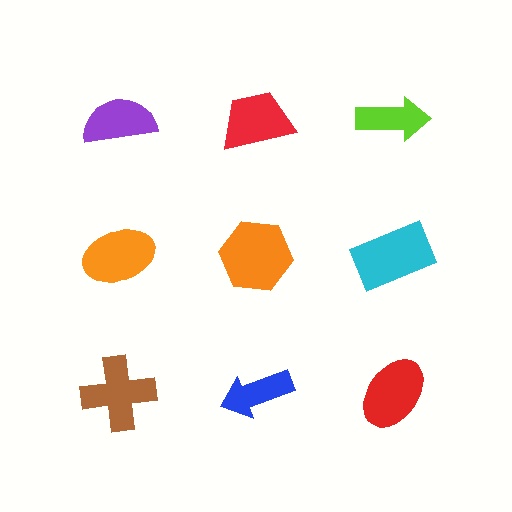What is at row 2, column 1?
An orange ellipse.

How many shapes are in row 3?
3 shapes.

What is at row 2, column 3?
A cyan rectangle.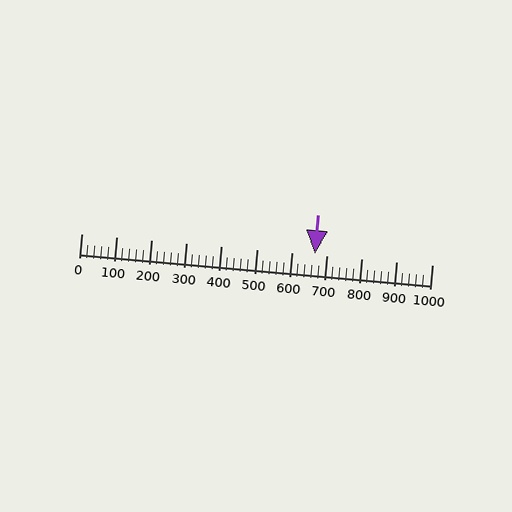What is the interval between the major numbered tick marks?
The major tick marks are spaced 100 units apart.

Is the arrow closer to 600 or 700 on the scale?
The arrow is closer to 700.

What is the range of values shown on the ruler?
The ruler shows values from 0 to 1000.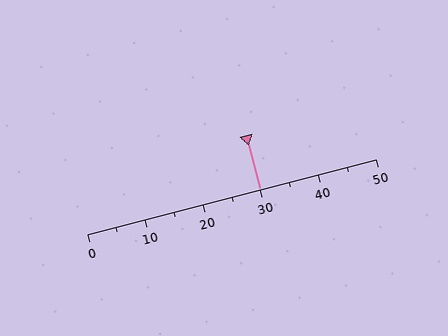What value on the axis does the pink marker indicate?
The marker indicates approximately 30.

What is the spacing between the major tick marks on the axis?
The major ticks are spaced 10 apart.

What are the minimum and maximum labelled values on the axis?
The axis runs from 0 to 50.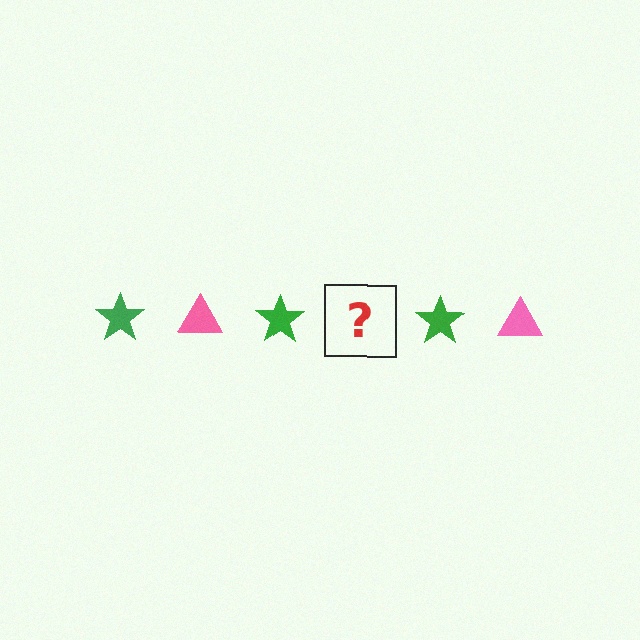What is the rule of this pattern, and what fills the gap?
The rule is that the pattern alternates between green star and pink triangle. The gap should be filled with a pink triangle.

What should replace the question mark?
The question mark should be replaced with a pink triangle.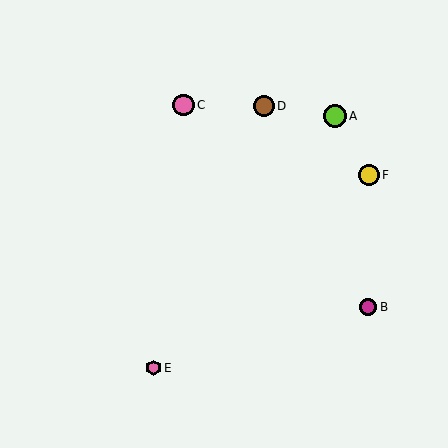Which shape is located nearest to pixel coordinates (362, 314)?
The magenta circle (labeled B) at (368, 307) is nearest to that location.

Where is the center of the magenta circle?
The center of the magenta circle is at (368, 307).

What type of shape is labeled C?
Shape C is a pink circle.